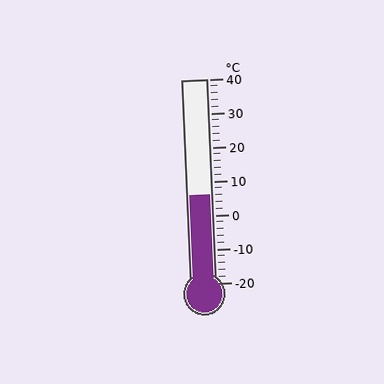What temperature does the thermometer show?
The thermometer shows approximately 6°C.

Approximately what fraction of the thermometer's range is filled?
The thermometer is filled to approximately 45% of its range.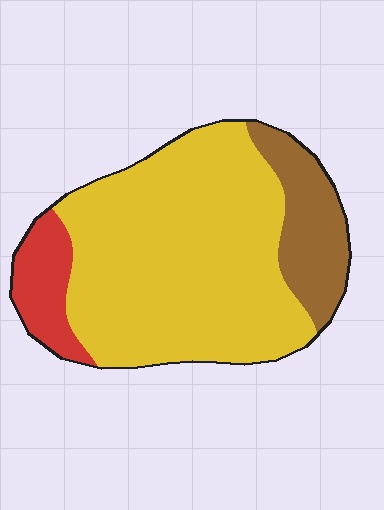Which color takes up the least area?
Red, at roughly 10%.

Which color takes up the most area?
Yellow, at roughly 70%.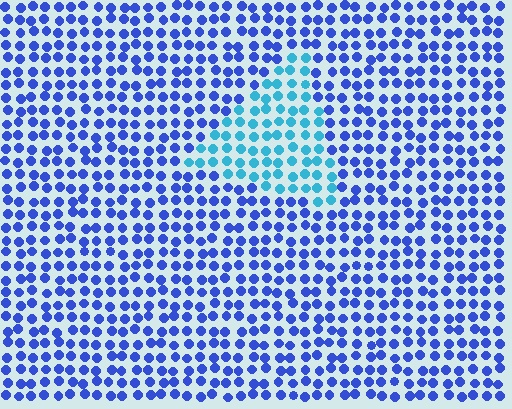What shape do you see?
I see a triangle.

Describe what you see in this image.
The image is filled with small blue elements in a uniform arrangement. A triangle-shaped region is visible where the elements are tinted to a slightly different hue, forming a subtle color boundary.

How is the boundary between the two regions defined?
The boundary is defined purely by a slight shift in hue (about 39 degrees). Spacing, size, and orientation are identical on both sides.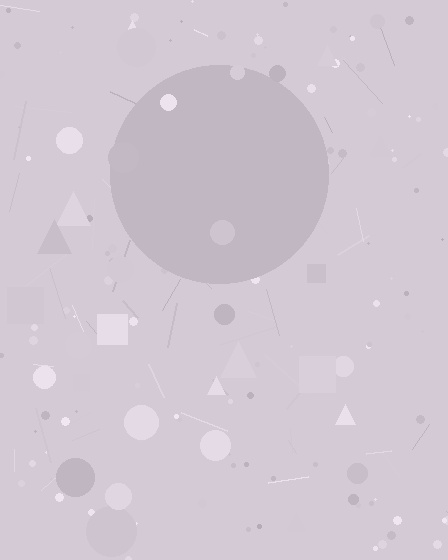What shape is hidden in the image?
A circle is hidden in the image.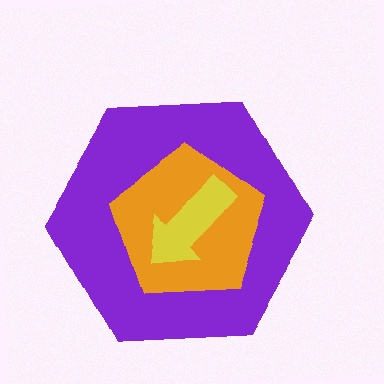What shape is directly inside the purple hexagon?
The orange pentagon.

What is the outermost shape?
The purple hexagon.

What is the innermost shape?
The yellow arrow.